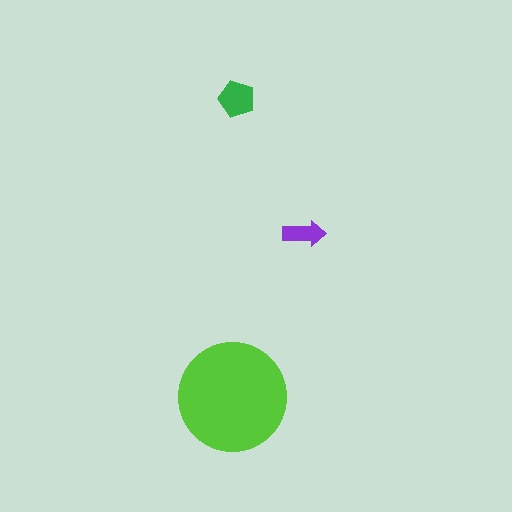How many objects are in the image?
There are 3 objects in the image.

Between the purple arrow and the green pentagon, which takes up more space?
The green pentagon.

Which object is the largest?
The lime circle.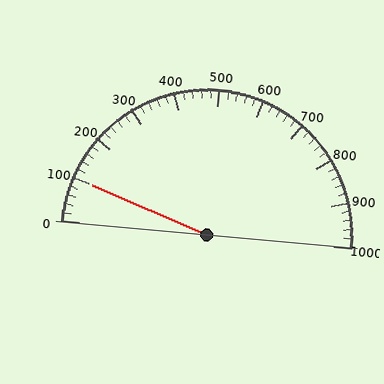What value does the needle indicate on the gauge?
The needle indicates approximately 100.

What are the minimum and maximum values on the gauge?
The gauge ranges from 0 to 1000.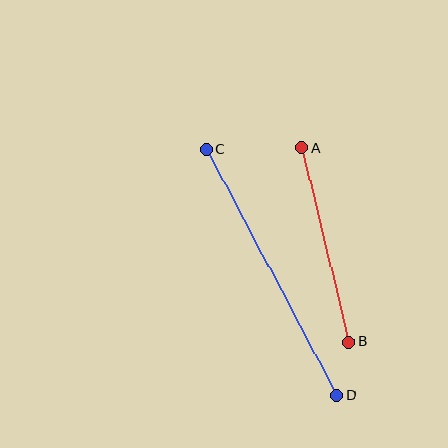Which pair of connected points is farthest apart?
Points C and D are farthest apart.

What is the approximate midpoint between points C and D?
The midpoint is at approximately (271, 272) pixels.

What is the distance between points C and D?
The distance is approximately 278 pixels.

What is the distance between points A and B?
The distance is approximately 200 pixels.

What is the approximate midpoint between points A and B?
The midpoint is at approximately (326, 245) pixels.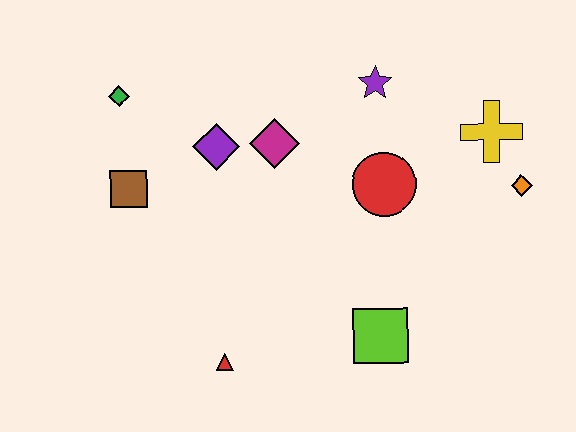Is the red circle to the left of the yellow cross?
Yes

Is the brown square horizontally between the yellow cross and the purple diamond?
No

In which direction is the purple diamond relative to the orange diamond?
The purple diamond is to the left of the orange diamond.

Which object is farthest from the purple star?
The red triangle is farthest from the purple star.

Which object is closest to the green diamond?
The brown square is closest to the green diamond.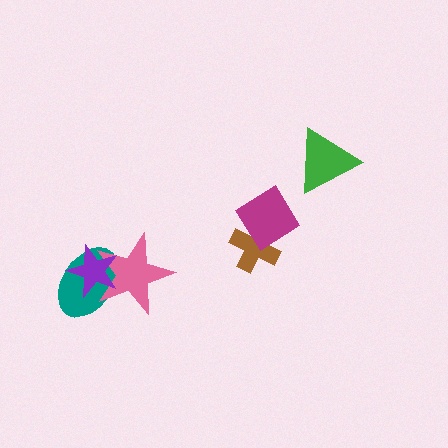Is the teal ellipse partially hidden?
Yes, it is partially covered by another shape.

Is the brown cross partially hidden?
Yes, it is partially covered by another shape.